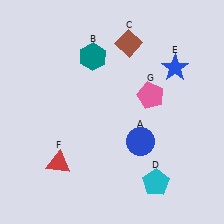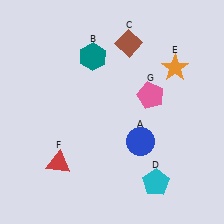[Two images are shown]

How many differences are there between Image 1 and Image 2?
There is 1 difference between the two images.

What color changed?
The star (E) changed from blue in Image 1 to orange in Image 2.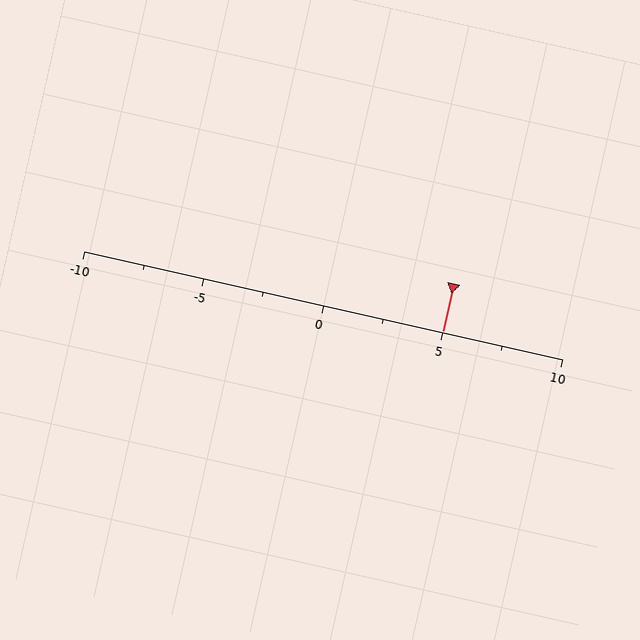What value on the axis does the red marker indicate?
The marker indicates approximately 5.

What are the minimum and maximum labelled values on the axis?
The axis runs from -10 to 10.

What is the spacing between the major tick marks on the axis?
The major ticks are spaced 5 apart.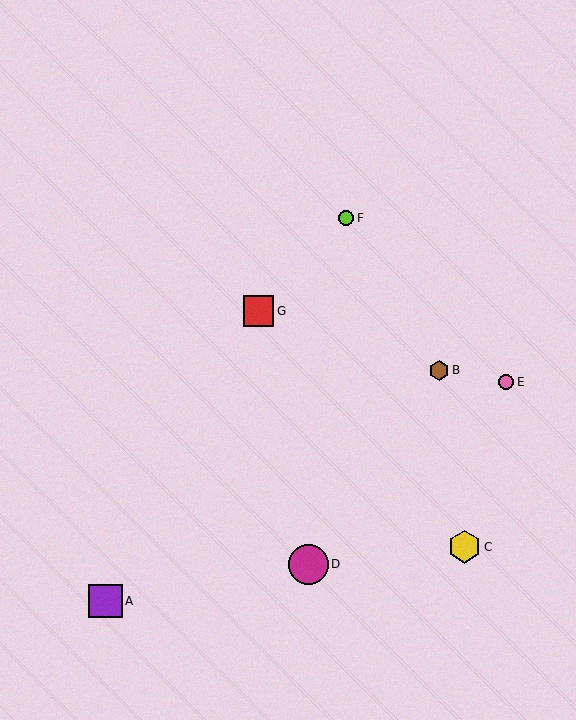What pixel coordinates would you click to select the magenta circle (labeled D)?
Click at (309, 564) to select the magenta circle D.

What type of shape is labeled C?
Shape C is a yellow hexagon.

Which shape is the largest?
The magenta circle (labeled D) is the largest.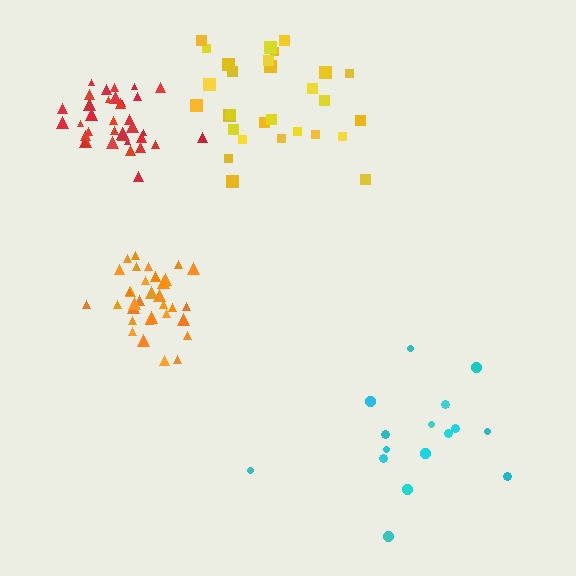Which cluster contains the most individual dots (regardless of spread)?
Red (35).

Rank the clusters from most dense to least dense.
red, orange, yellow, cyan.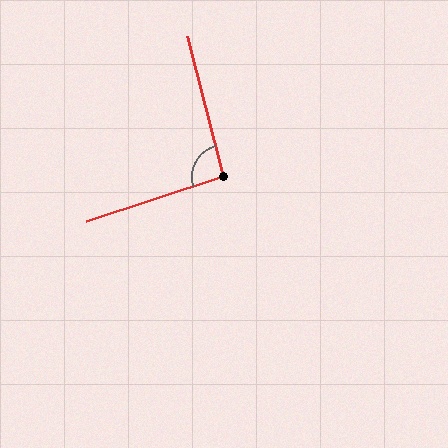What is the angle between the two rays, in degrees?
Approximately 94 degrees.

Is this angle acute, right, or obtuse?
It is approximately a right angle.